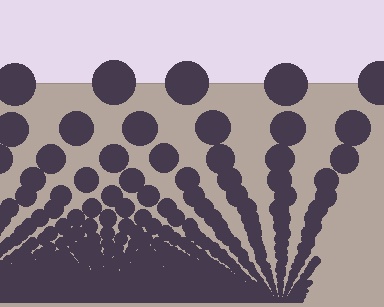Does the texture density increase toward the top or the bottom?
Density increases toward the bottom.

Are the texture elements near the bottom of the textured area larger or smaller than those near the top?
Smaller. The gradient is inverted — elements near the bottom are smaller and denser.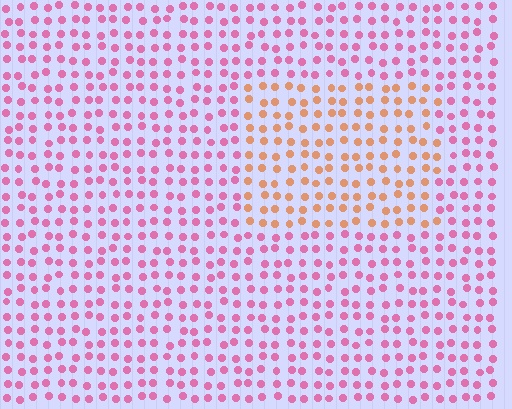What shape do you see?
I see a rectangle.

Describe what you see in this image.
The image is filled with small pink elements in a uniform arrangement. A rectangle-shaped region is visible where the elements are tinted to a slightly different hue, forming a subtle color boundary.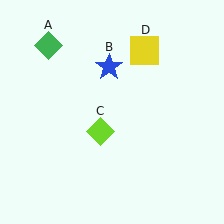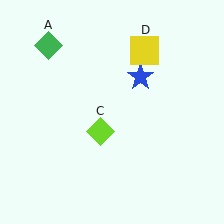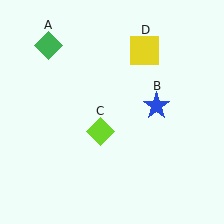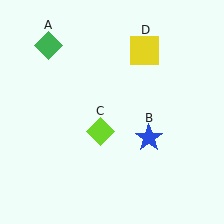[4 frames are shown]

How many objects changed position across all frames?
1 object changed position: blue star (object B).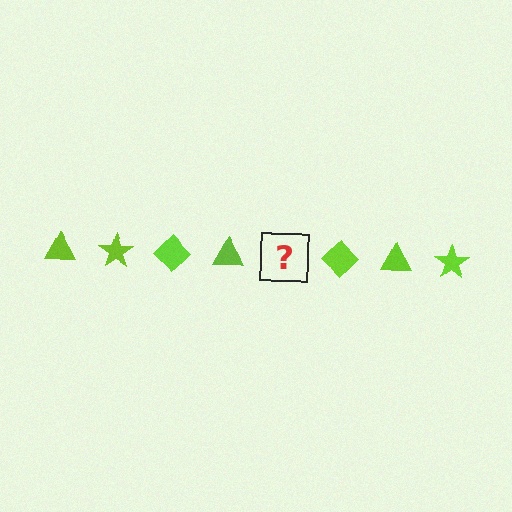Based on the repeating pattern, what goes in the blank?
The blank should be a lime star.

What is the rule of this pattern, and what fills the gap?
The rule is that the pattern cycles through triangle, star, diamond shapes in lime. The gap should be filled with a lime star.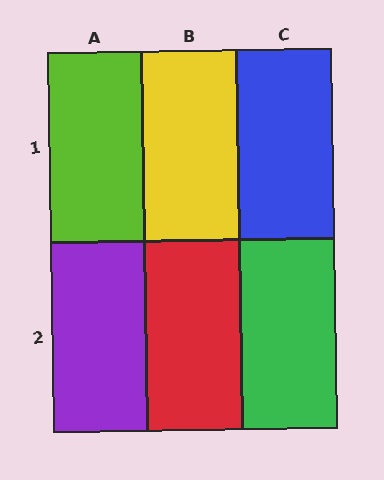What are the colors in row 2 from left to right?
Purple, red, green.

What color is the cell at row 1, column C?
Blue.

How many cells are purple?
1 cell is purple.